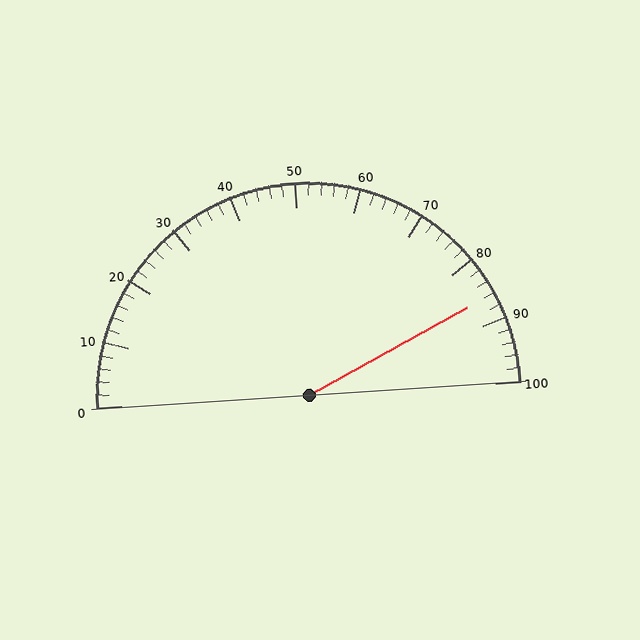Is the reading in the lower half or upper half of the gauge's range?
The reading is in the upper half of the range (0 to 100).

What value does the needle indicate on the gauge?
The needle indicates approximately 86.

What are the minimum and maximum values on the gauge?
The gauge ranges from 0 to 100.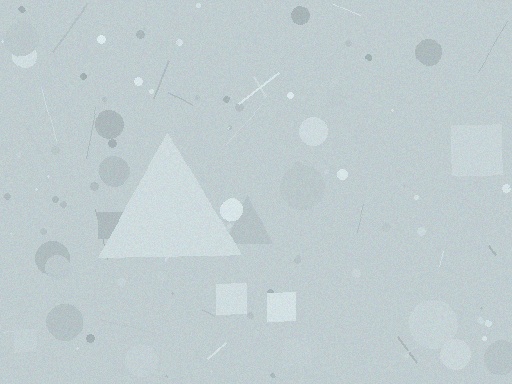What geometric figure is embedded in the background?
A triangle is embedded in the background.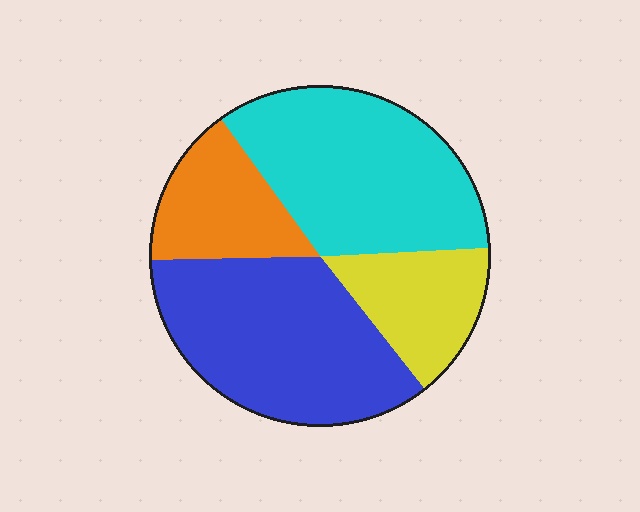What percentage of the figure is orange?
Orange takes up about one sixth (1/6) of the figure.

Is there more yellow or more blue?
Blue.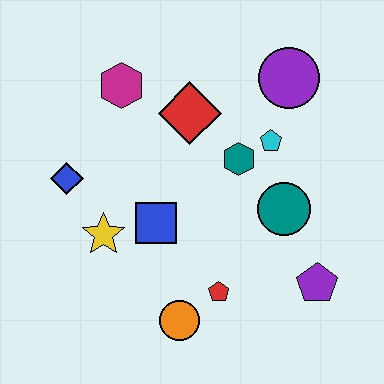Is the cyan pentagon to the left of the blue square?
No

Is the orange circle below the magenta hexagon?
Yes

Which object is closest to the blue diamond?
The yellow star is closest to the blue diamond.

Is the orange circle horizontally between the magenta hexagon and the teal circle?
Yes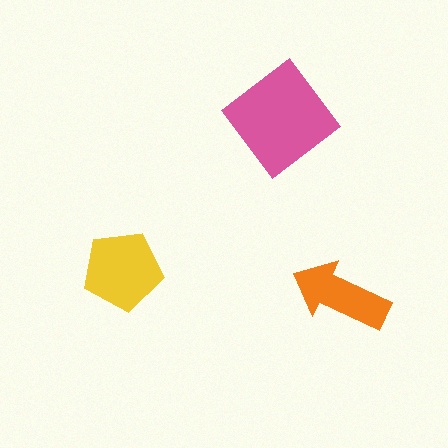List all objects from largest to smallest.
The pink diamond, the yellow pentagon, the orange arrow.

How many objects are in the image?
There are 3 objects in the image.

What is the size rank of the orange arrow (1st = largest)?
3rd.